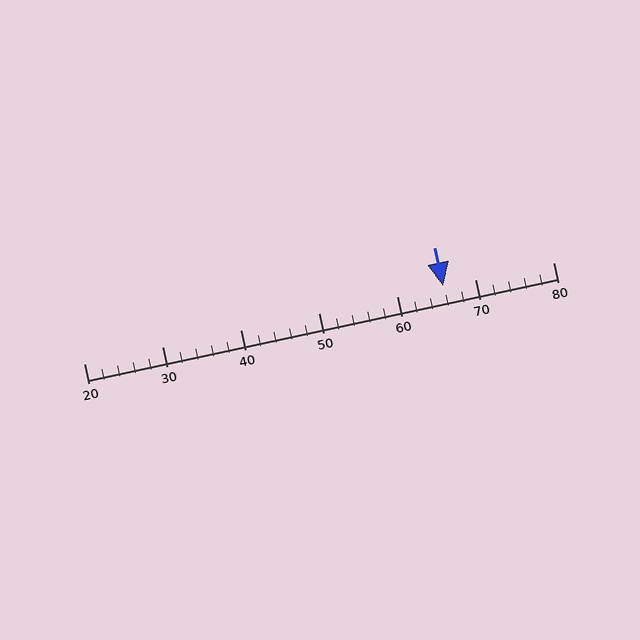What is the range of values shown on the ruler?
The ruler shows values from 20 to 80.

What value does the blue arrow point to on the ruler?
The blue arrow points to approximately 66.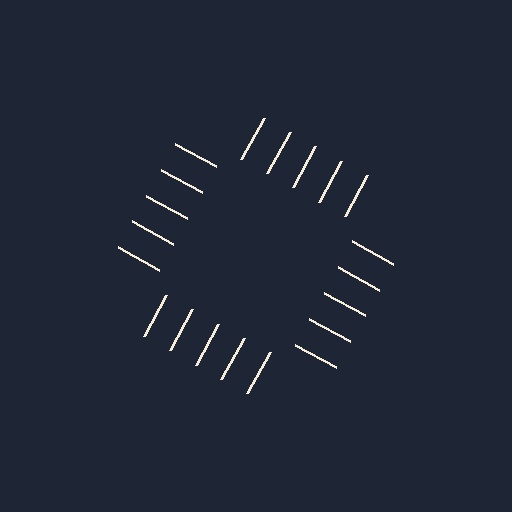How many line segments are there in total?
20 — 5 along each of the 4 edges.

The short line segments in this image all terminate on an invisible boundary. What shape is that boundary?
An illusory square — the line segments terminate on its edges but no continuous stroke is drawn.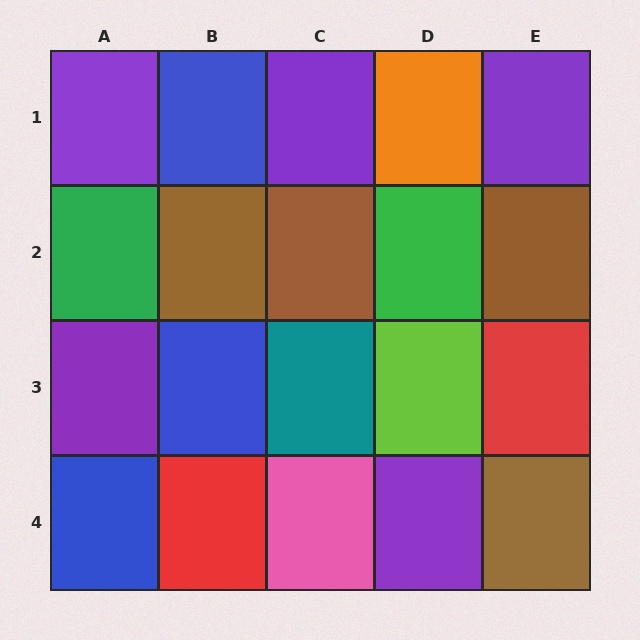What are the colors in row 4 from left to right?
Blue, red, pink, purple, brown.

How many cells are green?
2 cells are green.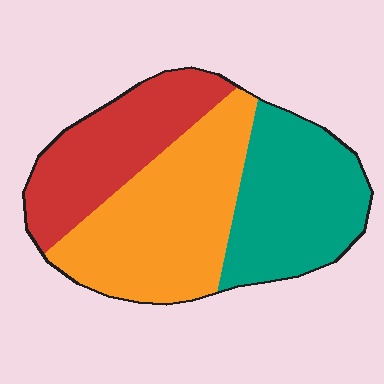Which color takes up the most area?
Orange, at roughly 40%.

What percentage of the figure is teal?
Teal covers around 30% of the figure.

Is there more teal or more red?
Teal.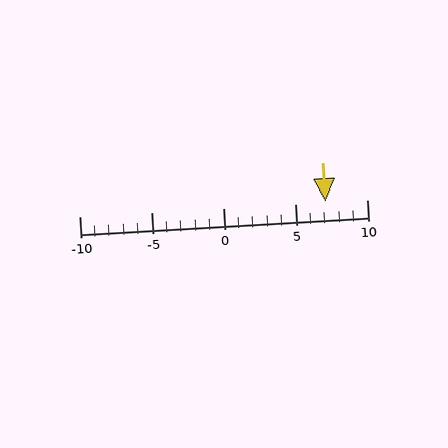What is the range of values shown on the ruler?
The ruler shows values from -10 to 10.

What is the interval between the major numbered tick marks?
The major tick marks are spaced 5 units apart.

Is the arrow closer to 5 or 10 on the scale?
The arrow is closer to 5.